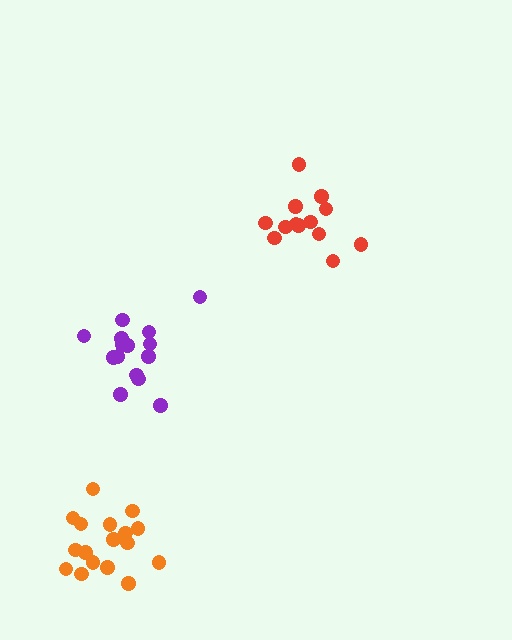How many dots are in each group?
Group 1: 17 dots, Group 2: 13 dots, Group 3: 16 dots (46 total).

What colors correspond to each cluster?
The clusters are colored: orange, red, purple.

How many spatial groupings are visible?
There are 3 spatial groupings.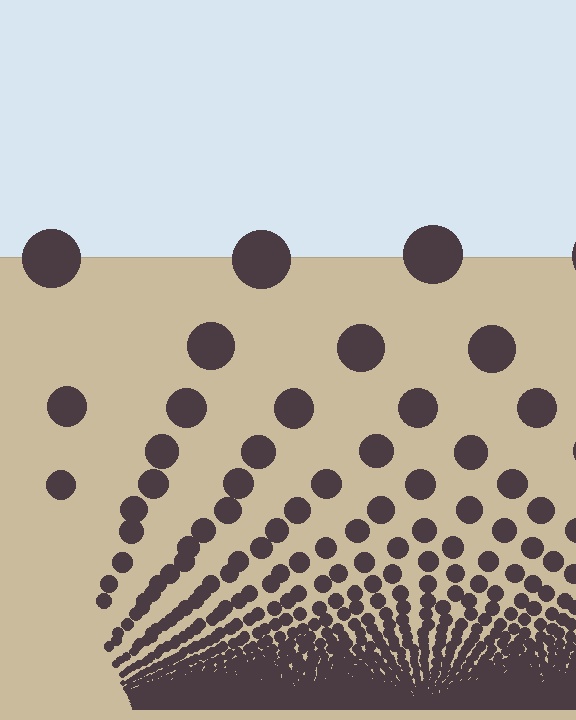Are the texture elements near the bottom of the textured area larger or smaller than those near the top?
Smaller. The gradient is inverted — elements near the bottom are smaller and denser.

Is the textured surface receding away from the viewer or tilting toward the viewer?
The surface appears to tilt toward the viewer. Texture elements get larger and sparser toward the top.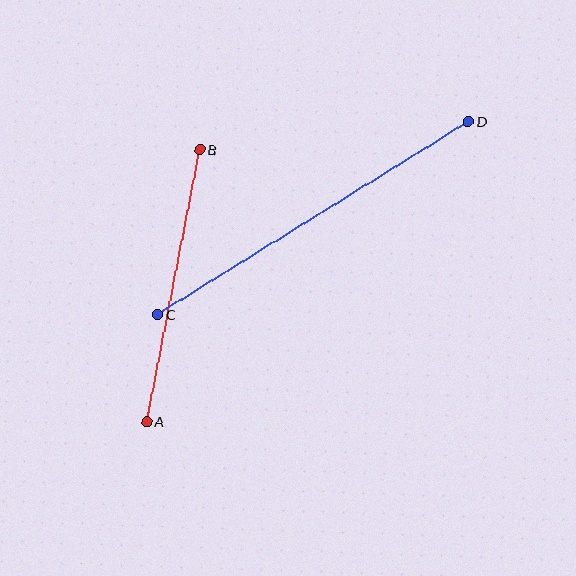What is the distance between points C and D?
The distance is approximately 366 pixels.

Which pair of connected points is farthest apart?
Points C and D are farthest apart.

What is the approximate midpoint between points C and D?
The midpoint is at approximately (313, 218) pixels.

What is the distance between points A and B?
The distance is approximately 277 pixels.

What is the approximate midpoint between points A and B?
The midpoint is at approximately (173, 286) pixels.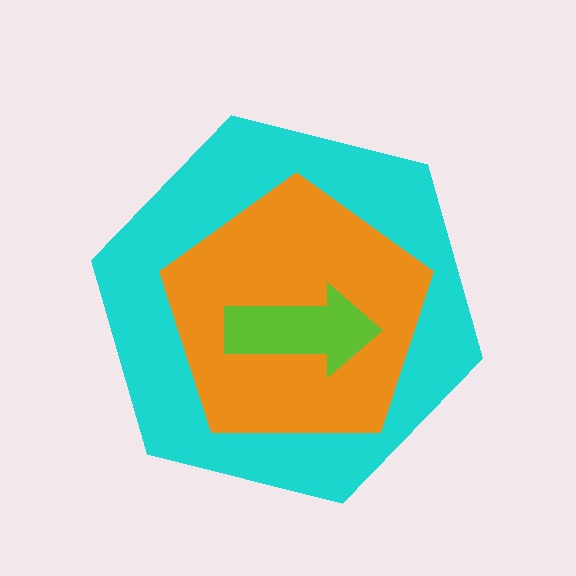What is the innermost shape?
The lime arrow.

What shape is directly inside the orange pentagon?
The lime arrow.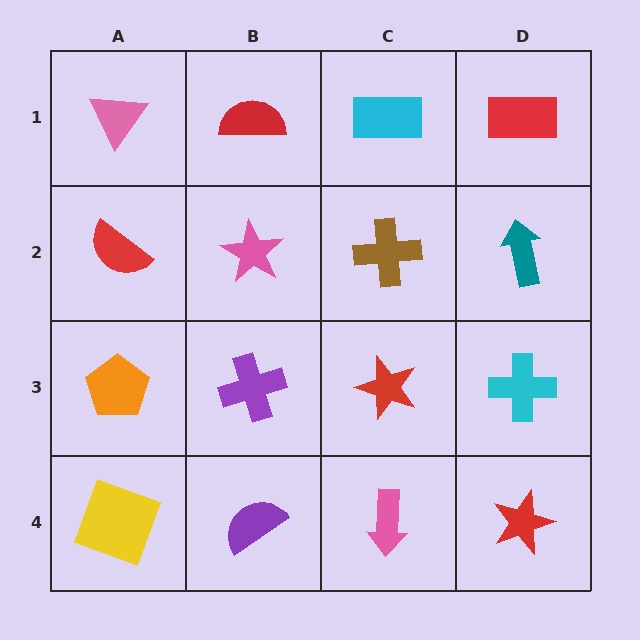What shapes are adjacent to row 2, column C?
A cyan rectangle (row 1, column C), a red star (row 3, column C), a pink star (row 2, column B), a teal arrow (row 2, column D).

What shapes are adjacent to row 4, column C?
A red star (row 3, column C), a purple semicircle (row 4, column B), a red star (row 4, column D).